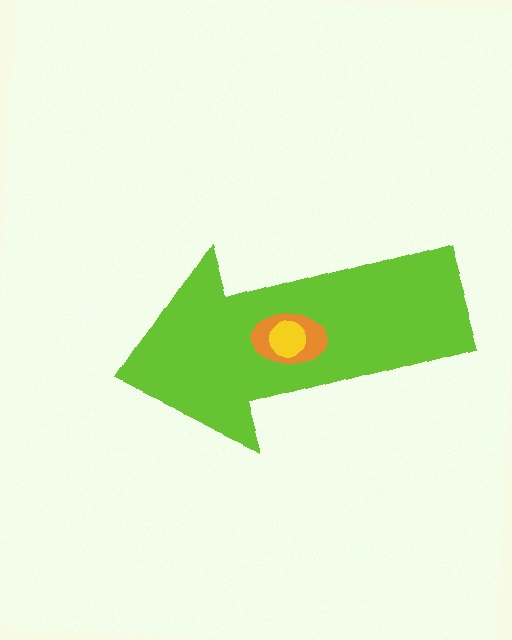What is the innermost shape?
The yellow circle.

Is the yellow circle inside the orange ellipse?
Yes.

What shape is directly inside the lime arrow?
The orange ellipse.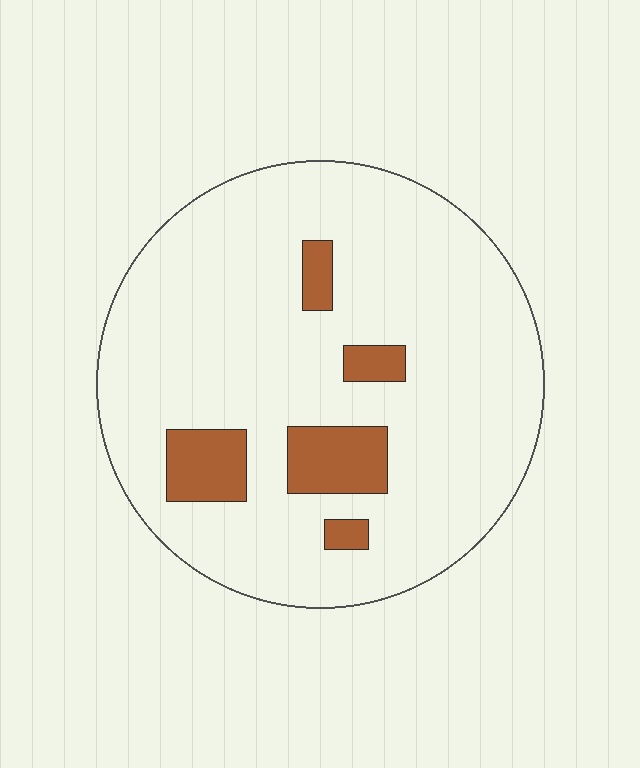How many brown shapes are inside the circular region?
5.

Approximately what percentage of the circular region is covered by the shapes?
Approximately 10%.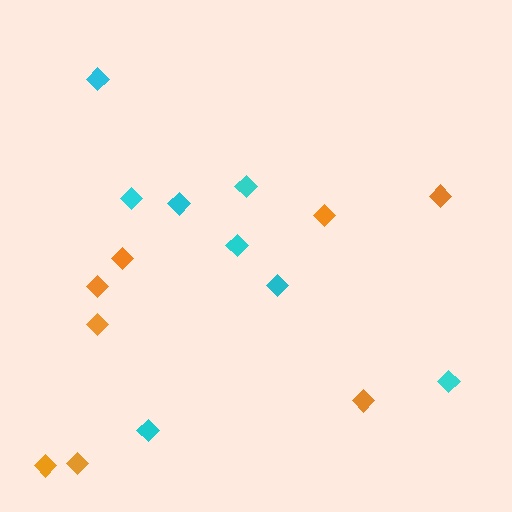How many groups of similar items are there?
There are 2 groups: one group of cyan diamonds (8) and one group of orange diamonds (8).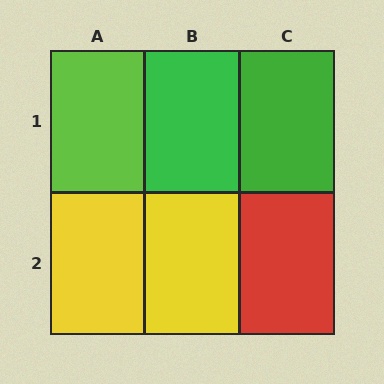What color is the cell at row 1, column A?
Lime.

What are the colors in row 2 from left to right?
Yellow, yellow, red.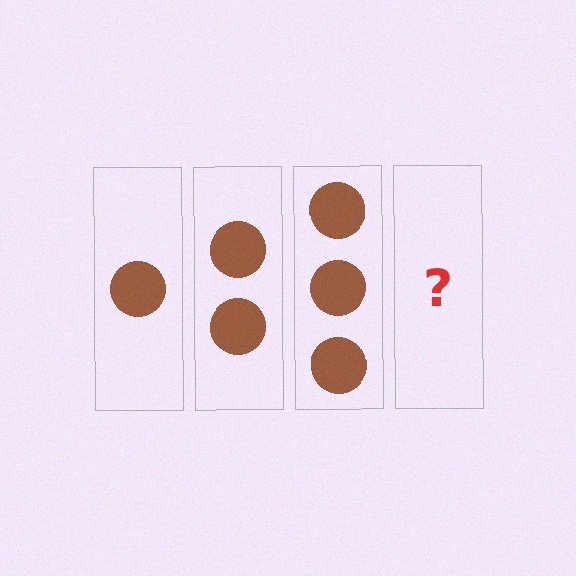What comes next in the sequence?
The next element should be 4 circles.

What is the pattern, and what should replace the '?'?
The pattern is that each step adds one more circle. The '?' should be 4 circles.